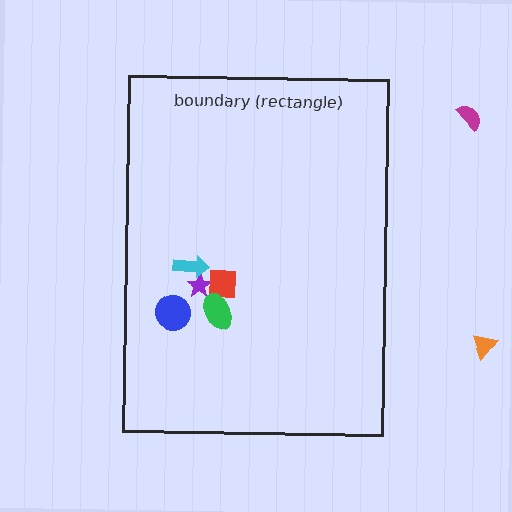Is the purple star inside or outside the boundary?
Inside.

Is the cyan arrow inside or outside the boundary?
Inside.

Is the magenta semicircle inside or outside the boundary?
Outside.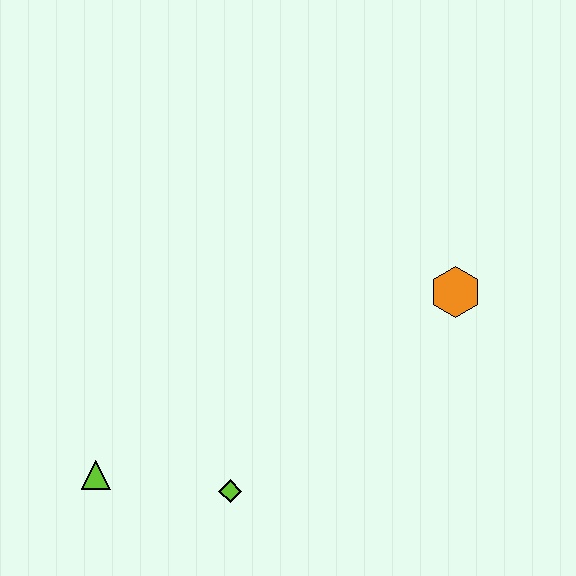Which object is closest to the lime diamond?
The lime triangle is closest to the lime diamond.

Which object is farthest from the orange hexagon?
The lime triangle is farthest from the orange hexagon.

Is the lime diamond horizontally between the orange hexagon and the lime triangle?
Yes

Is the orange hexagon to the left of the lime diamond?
No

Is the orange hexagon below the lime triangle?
No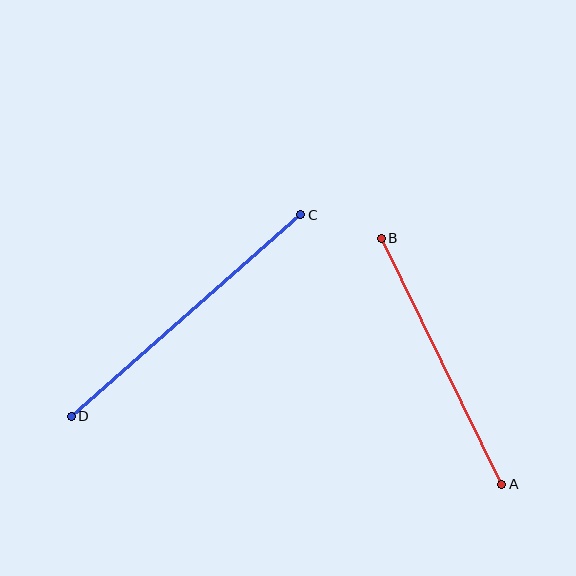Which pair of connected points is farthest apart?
Points C and D are farthest apart.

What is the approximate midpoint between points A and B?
The midpoint is at approximately (441, 361) pixels.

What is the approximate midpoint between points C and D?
The midpoint is at approximately (186, 315) pixels.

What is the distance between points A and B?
The distance is approximately 274 pixels.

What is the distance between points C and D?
The distance is approximately 306 pixels.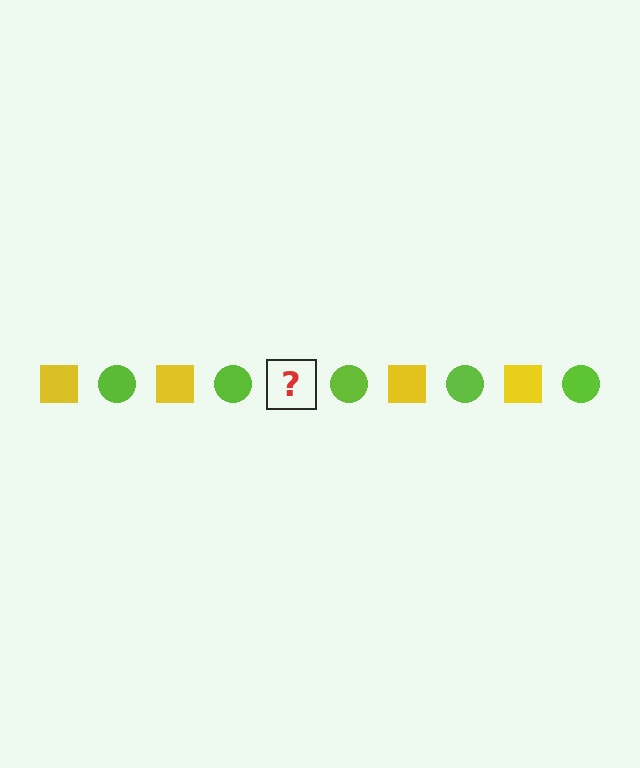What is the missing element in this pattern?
The missing element is a yellow square.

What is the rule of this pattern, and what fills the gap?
The rule is that the pattern alternates between yellow square and lime circle. The gap should be filled with a yellow square.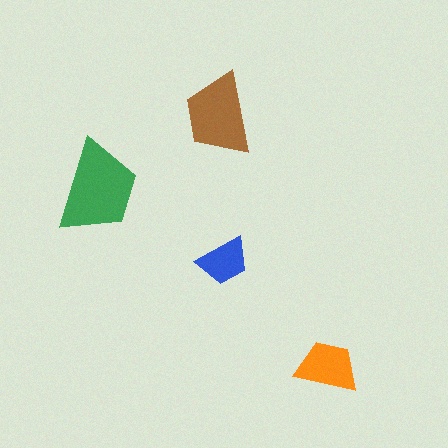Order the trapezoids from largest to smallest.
the green one, the brown one, the orange one, the blue one.